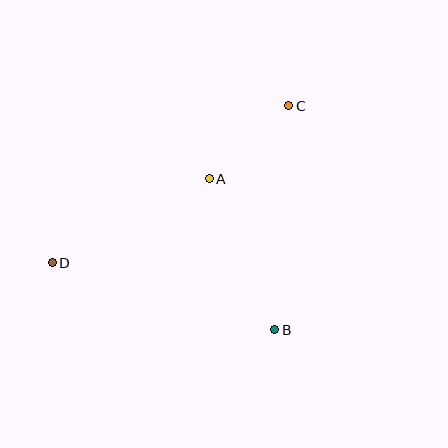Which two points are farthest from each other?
Points C and D are farthest from each other.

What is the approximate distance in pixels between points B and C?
The distance between B and C is approximately 224 pixels.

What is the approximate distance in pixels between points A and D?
The distance between A and D is approximately 178 pixels.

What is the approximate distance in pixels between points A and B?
The distance between A and B is approximately 164 pixels.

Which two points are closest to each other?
Points A and C are closest to each other.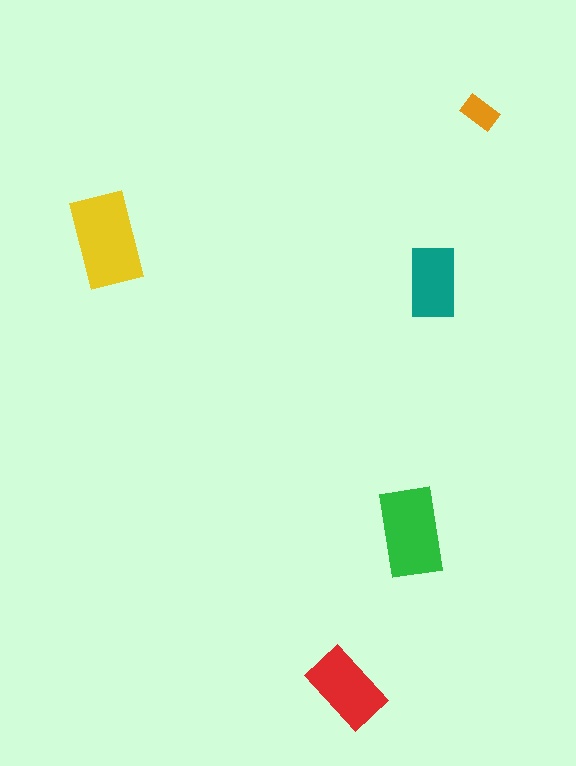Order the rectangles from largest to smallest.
the yellow one, the green one, the red one, the teal one, the orange one.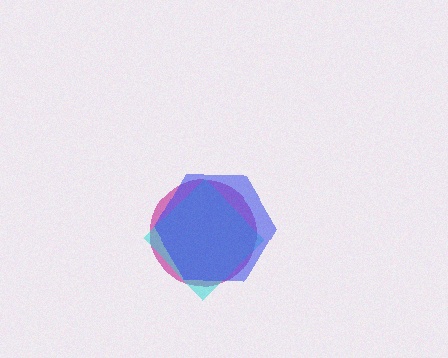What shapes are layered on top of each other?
The layered shapes are: a magenta circle, a cyan diamond, a blue hexagon.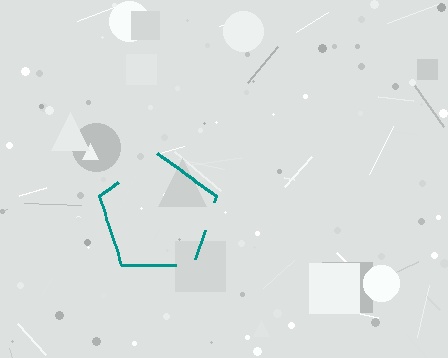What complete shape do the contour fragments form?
The contour fragments form a pentagon.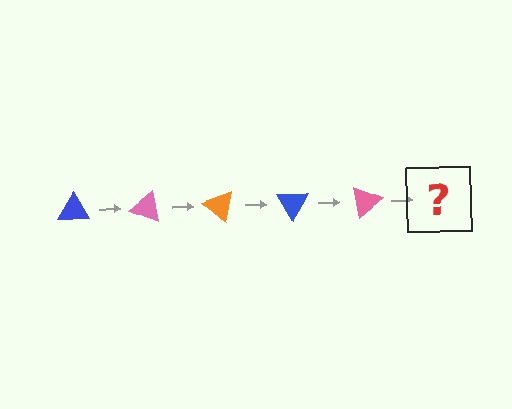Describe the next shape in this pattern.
It should be an orange triangle, rotated 100 degrees from the start.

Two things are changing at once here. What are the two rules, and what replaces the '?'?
The two rules are that it rotates 20 degrees each step and the color cycles through blue, pink, and orange. The '?' should be an orange triangle, rotated 100 degrees from the start.